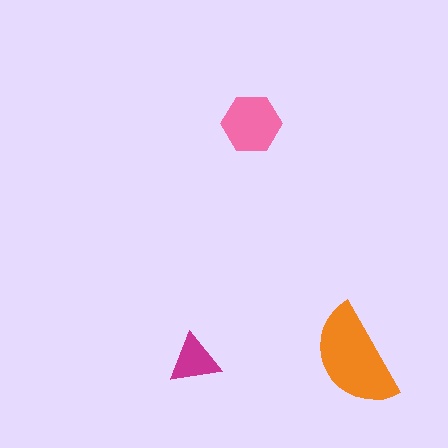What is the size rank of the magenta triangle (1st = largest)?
3rd.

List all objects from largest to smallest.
The orange semicircle, the pink hexagon, the magenta triangle.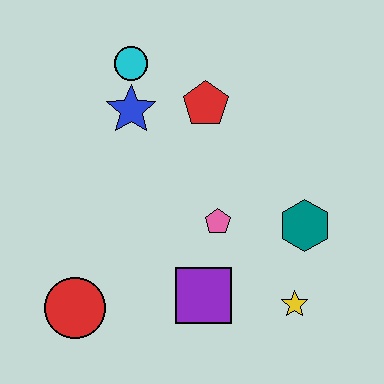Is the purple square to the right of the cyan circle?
Yes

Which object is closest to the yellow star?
The teal hexagon is closest to the yellow star.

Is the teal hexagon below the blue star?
Yes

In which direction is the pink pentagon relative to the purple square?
The pink pentagon is above the purple square.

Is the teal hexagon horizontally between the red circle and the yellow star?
No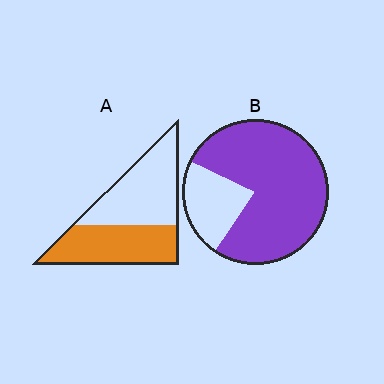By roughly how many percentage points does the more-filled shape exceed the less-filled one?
By roughly 30 percentage points (B over A).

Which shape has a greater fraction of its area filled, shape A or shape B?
Shape B.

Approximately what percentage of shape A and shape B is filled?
A is approximately 45% and B is approximately 80%.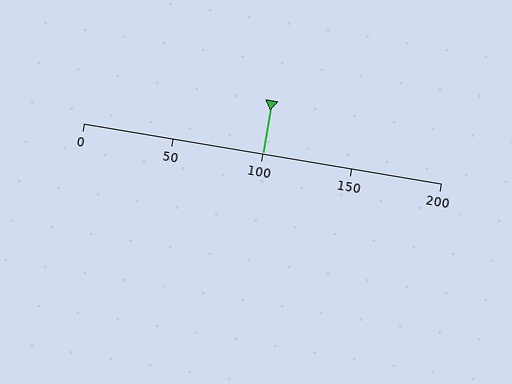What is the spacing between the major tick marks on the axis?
The major ticks are spaced 50 apart.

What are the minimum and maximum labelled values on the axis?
The axis runs from 0 to 200.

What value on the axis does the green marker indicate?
The marker indicates approximately 100.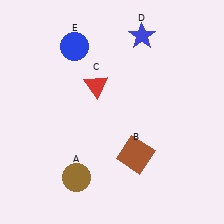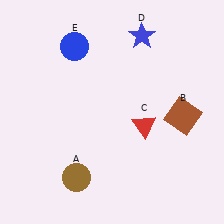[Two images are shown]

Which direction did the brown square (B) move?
The brown square (B) moved right.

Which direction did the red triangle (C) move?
The red triangle (C) moved right.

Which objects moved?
The objects that moved are: the brown square (B), the red triangle (C).